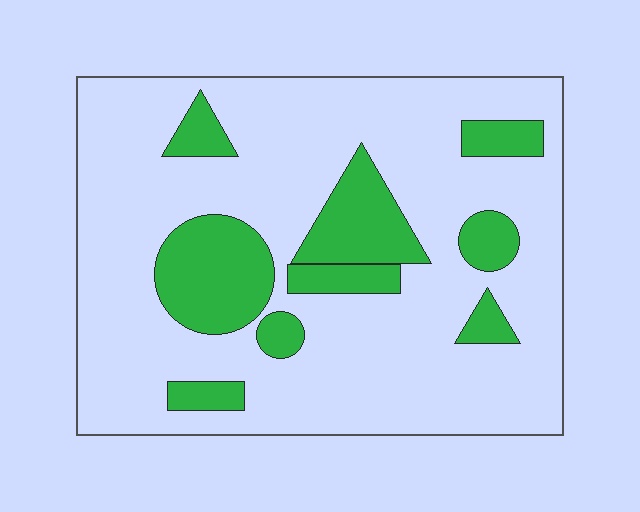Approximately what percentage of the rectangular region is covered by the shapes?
Approximately 20%.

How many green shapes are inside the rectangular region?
9.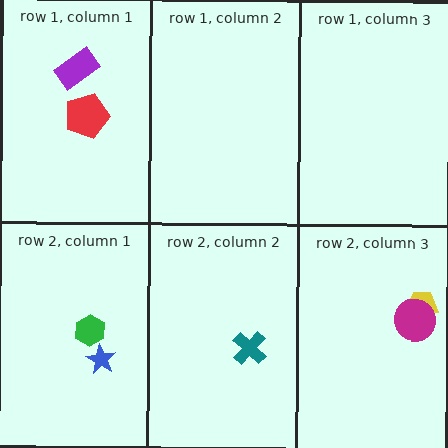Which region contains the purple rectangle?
The row 1, column 1 region.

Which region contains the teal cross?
The row 2, column 2 region.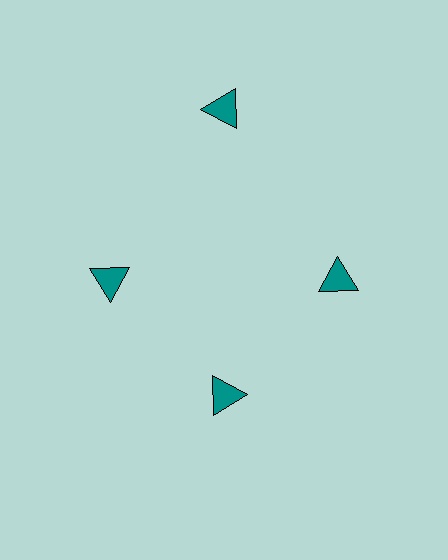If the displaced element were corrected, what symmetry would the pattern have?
It would have 4-fold rotational symmetry — the pattern would map onto itself every 90 degrees.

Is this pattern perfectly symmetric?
No. The 4 teal triangles are arranged in a ring, but one element near the 12 o'clock position is pushed outward from the center, breaking the 4-fold rotational symmetry.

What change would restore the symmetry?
The symmetry would be restored by moving it inward, back onto the ring so that all 4 triangles sit at equal angles and equal distance from the center.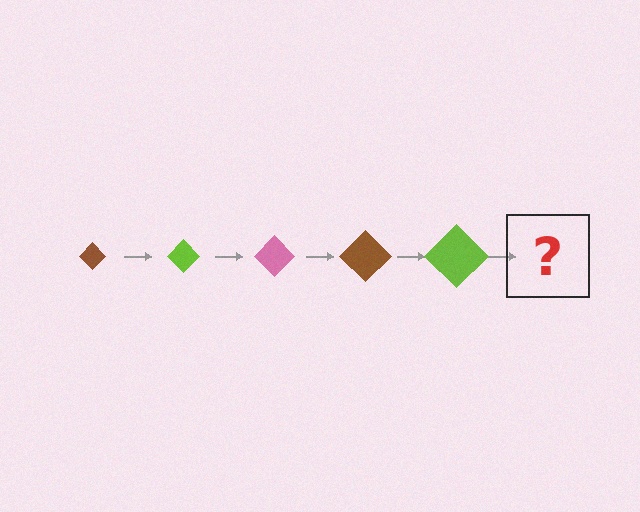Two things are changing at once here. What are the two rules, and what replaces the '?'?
The two rules are that the diamond grows larger each step and the color cycles through brown, lime, and pink. The '?' should be a pink diamond, larger than the previous one.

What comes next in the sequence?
The next element should be a pink diamond, larger than the previous one.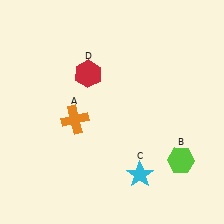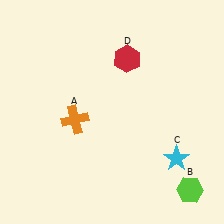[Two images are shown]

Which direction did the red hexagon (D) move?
The red hexagon (D) moved right.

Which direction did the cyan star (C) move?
The cyan star (C) moved right.